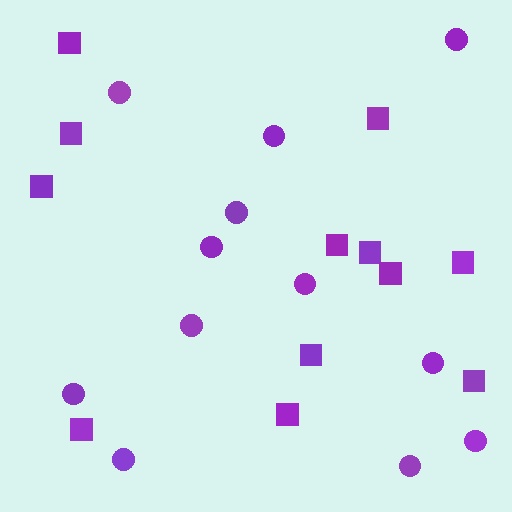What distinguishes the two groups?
There are 2 groups: one group of circles (12) and one group of squares (12).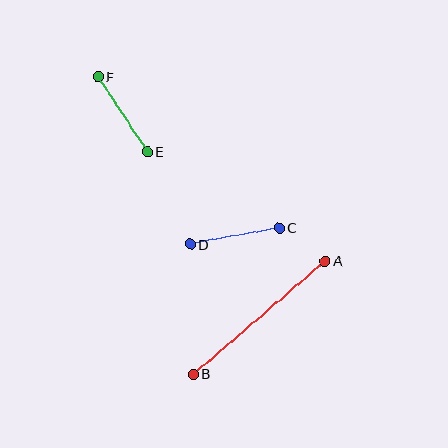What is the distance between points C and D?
The distance is approximately 90 pixels.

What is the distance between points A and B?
The distance is approximately 174 pixels.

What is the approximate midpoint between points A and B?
The midpoint is at approximately (259, 317) pixels.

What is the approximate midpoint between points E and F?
The midpoint is at approximately (123, 114) pixels.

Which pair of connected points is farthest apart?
Points A and B are farthest apart.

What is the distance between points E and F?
The distance is approximately 90 pixels.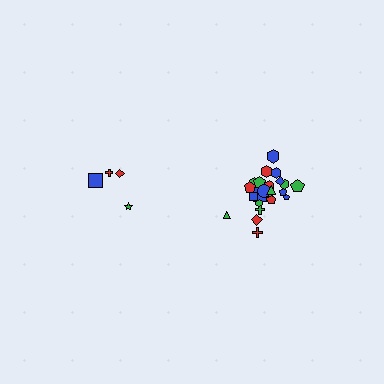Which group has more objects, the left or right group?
The right group.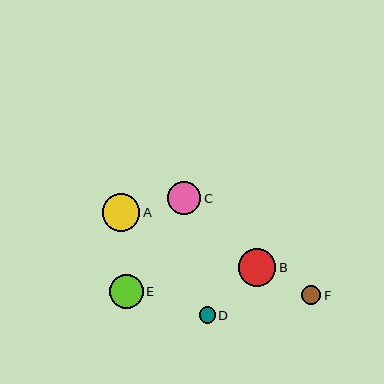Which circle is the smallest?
Circle D is the smallest with a size of approximately 16 pixels.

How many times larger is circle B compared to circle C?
Circle B is approximately 1.1 times the size of circle C.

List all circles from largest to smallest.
From largest to smallest: A, B, E, C, F, D.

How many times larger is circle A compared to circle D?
Circle A is approximately 2.3 times the size of circle D.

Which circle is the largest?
Circle A is the largest with a size of approximately 38 pixels.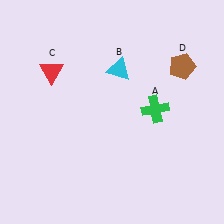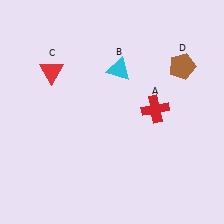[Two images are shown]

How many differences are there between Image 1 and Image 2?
There is 1 difference between the two images.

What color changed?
The cross (A) changed from green in Image 1 to red in Image 2.